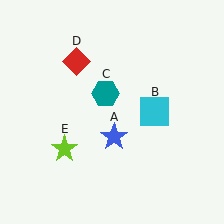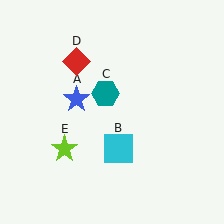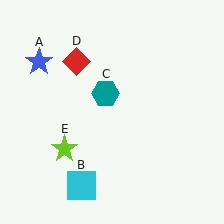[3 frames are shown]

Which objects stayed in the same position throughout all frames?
Teal hexagon (object C) and red diamond (object D) and lime star (object E) remained stationary.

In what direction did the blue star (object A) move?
The blue star (object A) moved up and to the left.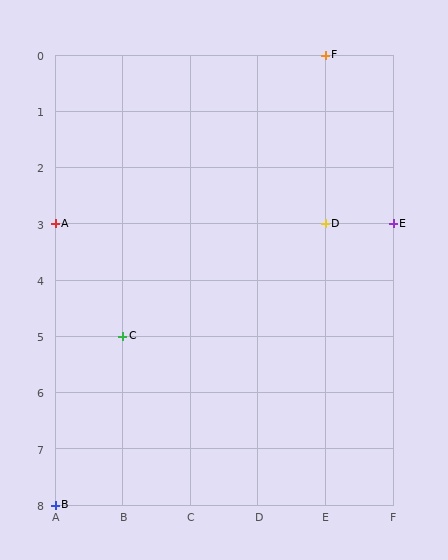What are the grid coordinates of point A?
Point A is at grid coordinates (A, 3).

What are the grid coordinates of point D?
Point D is at grid coordinates (E, 3).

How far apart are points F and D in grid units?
Points F and D are 3 rows apart.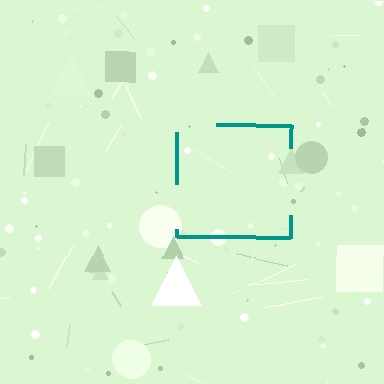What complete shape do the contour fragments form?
The contour fragments form a square.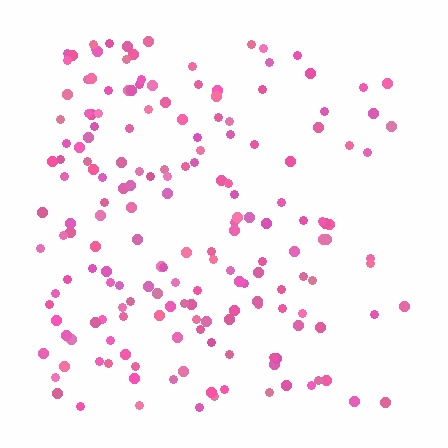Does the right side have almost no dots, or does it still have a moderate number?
Still a moderate number, just noticeably fewer than the left.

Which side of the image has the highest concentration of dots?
The left.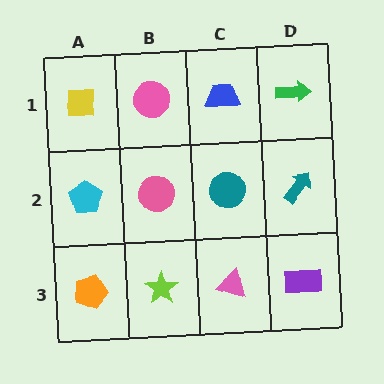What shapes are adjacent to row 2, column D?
A green arrow (row 1, column D), a purple rectangle (row 3, column D), a teal circle (row 2, column C).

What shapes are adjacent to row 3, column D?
A teal arrow (row 2, column D), a pink triangle (row 3, column C).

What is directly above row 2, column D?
A green arrow.